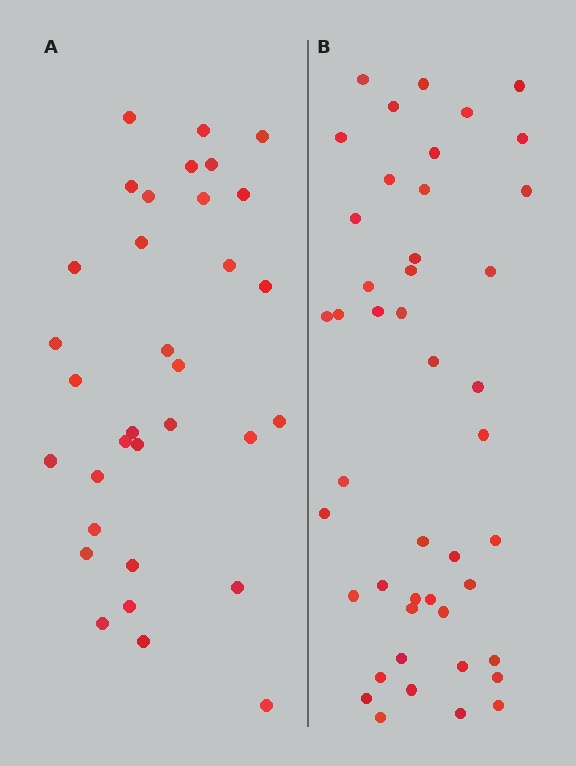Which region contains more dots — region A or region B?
Region B (the right region) has more dots.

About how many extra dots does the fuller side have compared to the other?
Region B has roughly 12 or so more dots than region A.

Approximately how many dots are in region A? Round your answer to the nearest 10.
About 30 dots. (The exact count is 33, which rounds to 30.)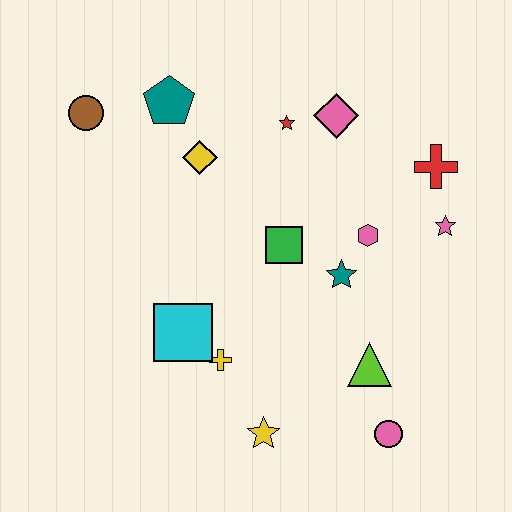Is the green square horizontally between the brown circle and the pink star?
Yes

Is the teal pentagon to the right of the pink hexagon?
No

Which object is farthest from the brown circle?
The pink circle is farthest from the brown circle.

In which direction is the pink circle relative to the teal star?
The pink circle is below the teal star.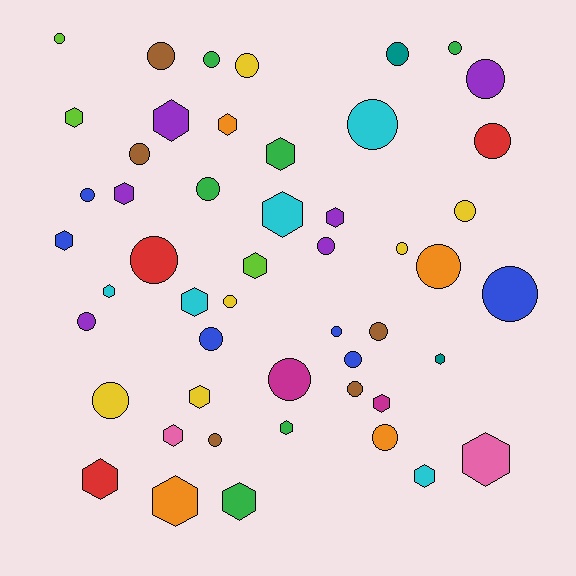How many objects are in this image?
There are 50 objects.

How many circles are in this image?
There are 29 circles.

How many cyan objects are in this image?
There are 5 cyan objects.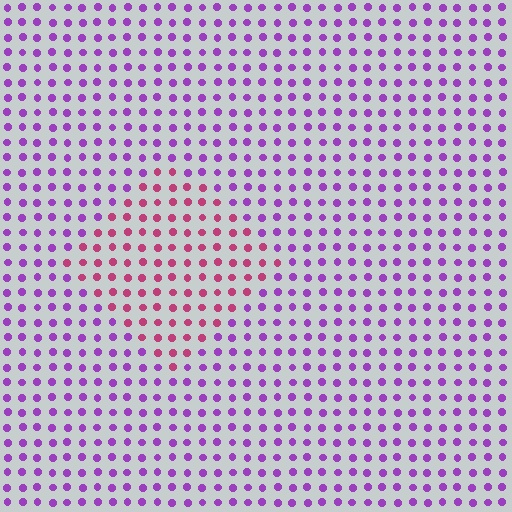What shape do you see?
I see a diamond.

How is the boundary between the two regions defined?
The boundary is defined purely by a slight shift in hue (about 49 degrees). Spacing, size, and orientation are identical on both sides.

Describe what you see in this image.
The image is filled with small purple elements in a uniform arrangement. A diamond-shaped region is visible where the elements are tinted to a slightly different hue, forming a subtle color boundary.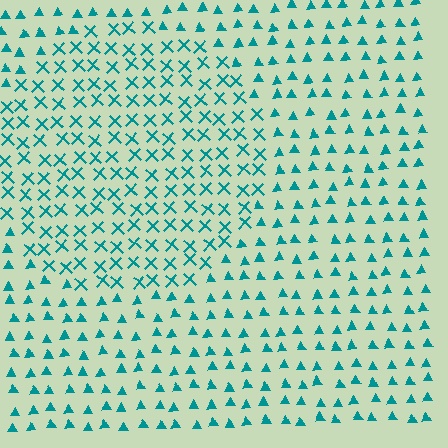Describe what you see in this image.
The image is filled with small teal elements arranged in a uniform grid. A circle-shaped region contains X marks, while the surrounding area contains triangles. The boundary is defined purely by the change in element shape.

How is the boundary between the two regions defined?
The boundary is defined by a change in element shape: X marks inside vs. triangles outside. All elements share the same color and spacing.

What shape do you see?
I see a circle.